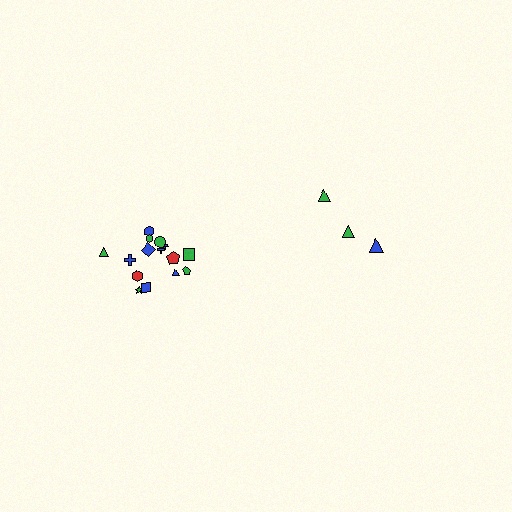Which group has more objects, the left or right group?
The left group.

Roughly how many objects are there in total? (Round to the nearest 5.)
Roughly 20 objects in total.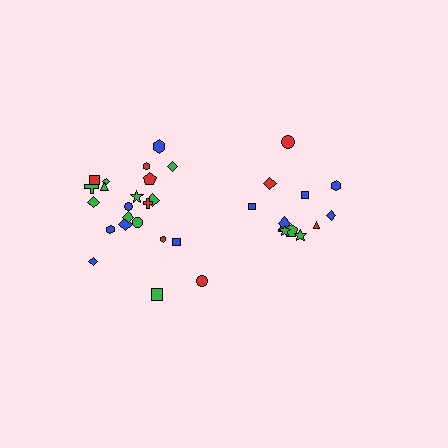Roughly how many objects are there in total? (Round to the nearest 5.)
Roughly 35 objects in total.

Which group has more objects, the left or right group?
The left group.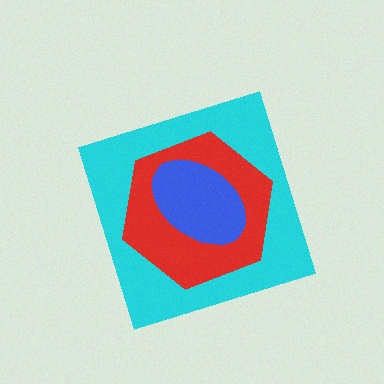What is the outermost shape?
The cyan diamond.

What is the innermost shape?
The blue ellipse.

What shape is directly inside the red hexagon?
The blue ellipse.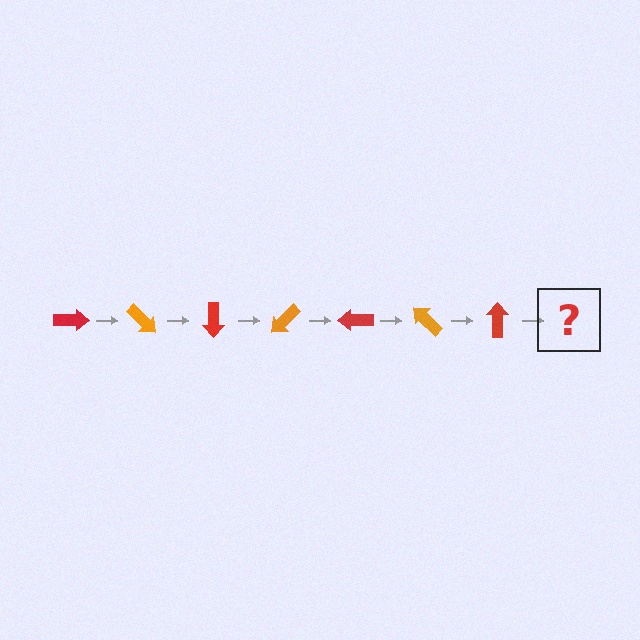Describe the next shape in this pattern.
It should be an orange arrow, rotated 315 degrees from the start.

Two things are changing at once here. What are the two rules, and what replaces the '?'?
The two rules are that it rotates 45 degrees each step and the color cycles through red and orange. The '?' should be an orange arrow, rotated 315 degrees from the start.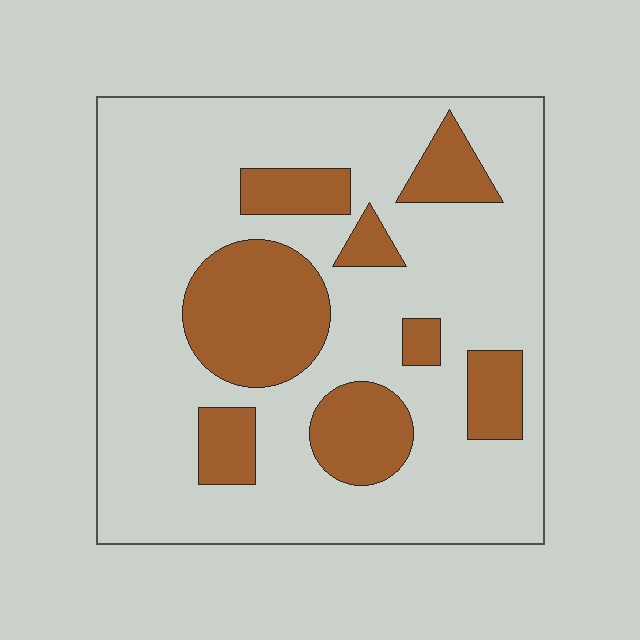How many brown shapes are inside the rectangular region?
8.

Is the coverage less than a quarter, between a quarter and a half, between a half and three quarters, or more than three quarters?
Less than a quarter.